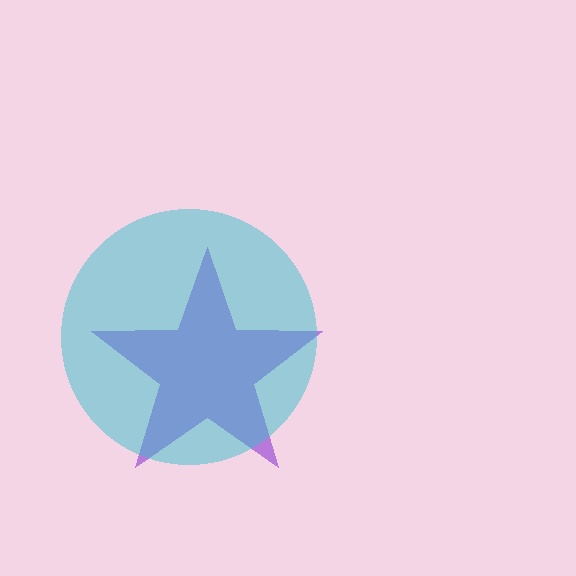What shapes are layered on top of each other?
The layered shapes are: a purple star, a cyan circle.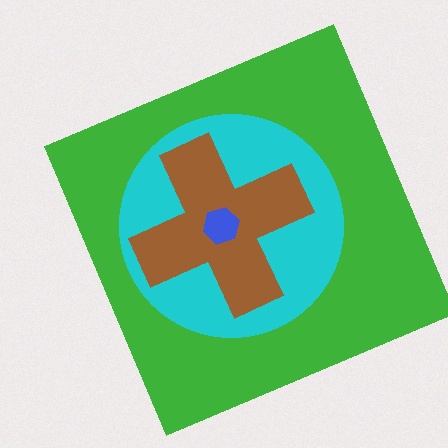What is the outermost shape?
The green square.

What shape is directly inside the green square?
The cyan circle.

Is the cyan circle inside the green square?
Yes.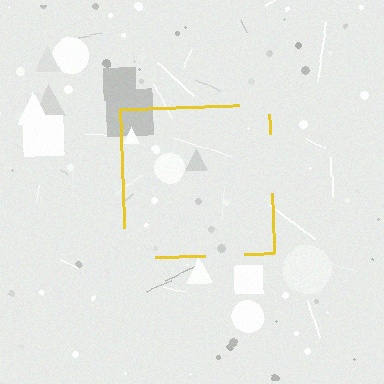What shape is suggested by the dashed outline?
The dashed outline suggests a square.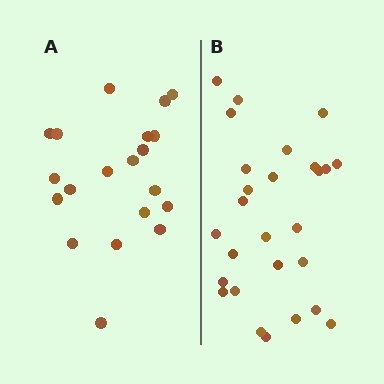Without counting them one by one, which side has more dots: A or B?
Region B (the right region) has more dots.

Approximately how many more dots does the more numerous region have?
Region B has roughly 8 or so more dots than region A.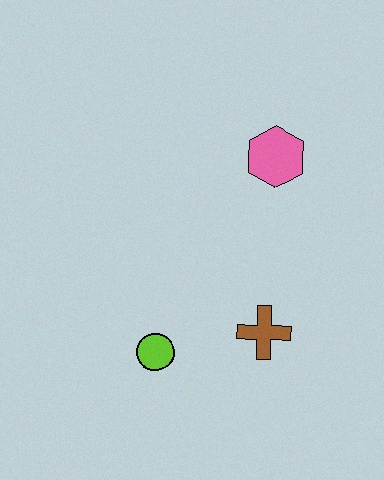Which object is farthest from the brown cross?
The pink hexagon is farthest from the brown cross.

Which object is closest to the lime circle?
The brown cross is closest to the lime circle.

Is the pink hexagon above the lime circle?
Yes